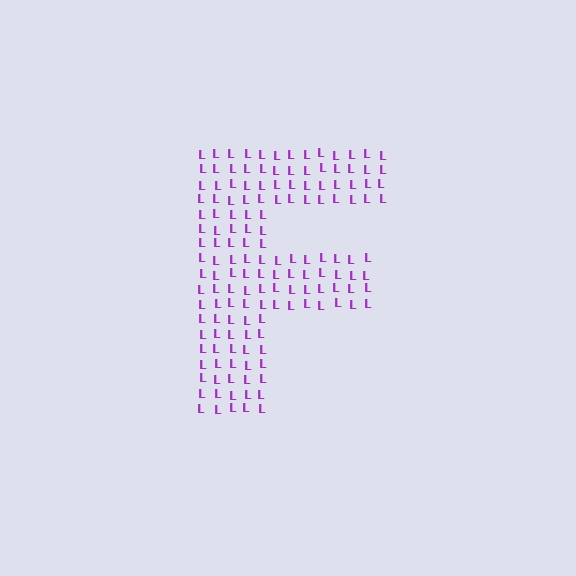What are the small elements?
The small elements are letter L's.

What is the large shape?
The large shape is the letter F.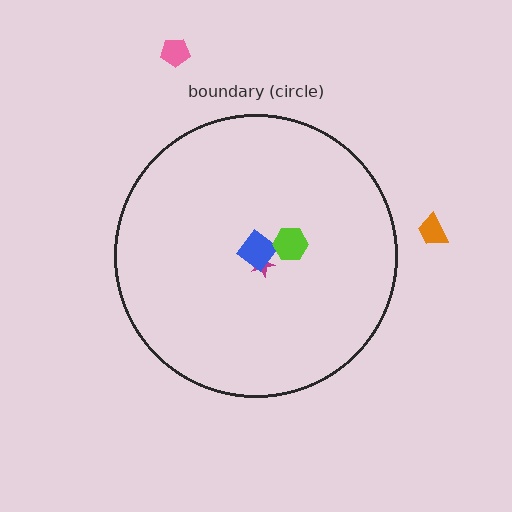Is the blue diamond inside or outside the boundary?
Inside.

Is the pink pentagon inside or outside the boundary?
Outside.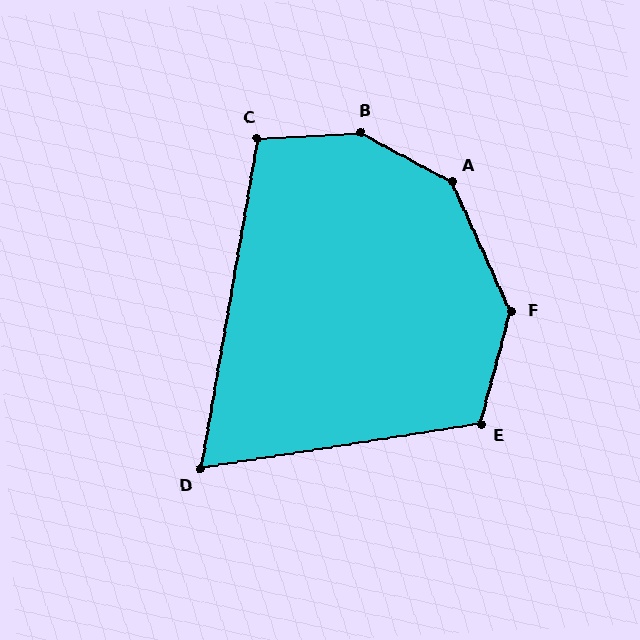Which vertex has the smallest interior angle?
D, at approximately 71 degrees.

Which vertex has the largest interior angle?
B, at approximately 149 degrees.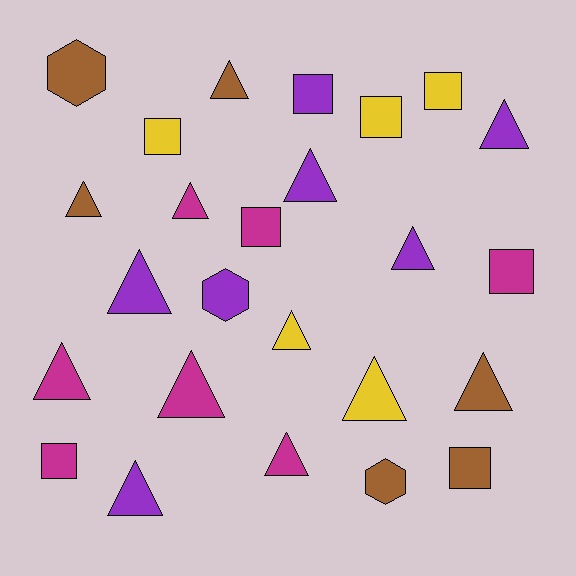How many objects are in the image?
There are 25 objects.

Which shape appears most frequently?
Triangle, with 14 objects.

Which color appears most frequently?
Magenta, with 7 objects.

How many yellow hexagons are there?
There are no yellow hexagons.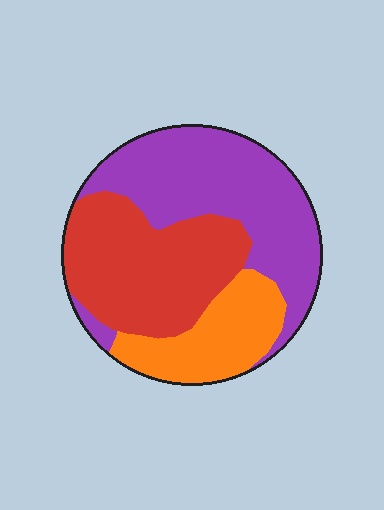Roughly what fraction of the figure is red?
Red takes up between a quarter and a half of the figure.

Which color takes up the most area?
Purple, at roughly 45%.